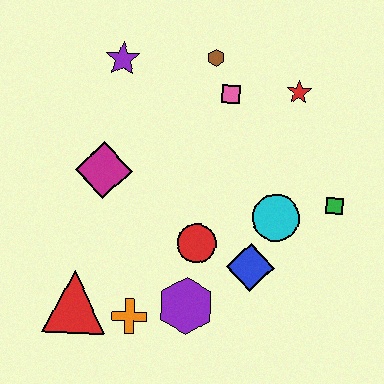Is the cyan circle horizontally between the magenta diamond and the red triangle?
No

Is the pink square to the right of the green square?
No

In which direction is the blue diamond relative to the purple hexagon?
The blue diamond is to the right of the purple hexagon.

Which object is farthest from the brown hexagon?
The red triangle is farthest from the brown hexagon.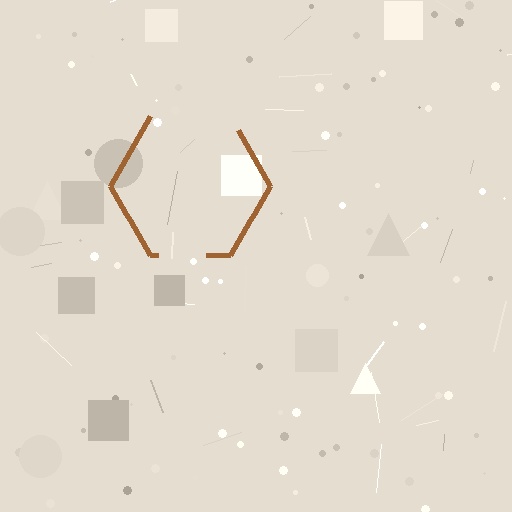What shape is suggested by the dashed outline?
The dashed outline suggests a hexagon.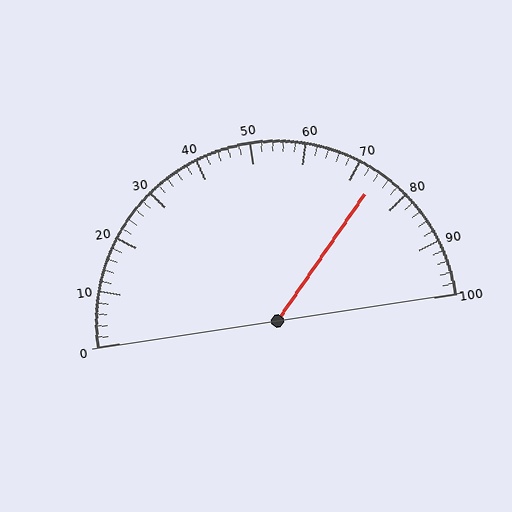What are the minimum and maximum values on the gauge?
The gauge ranges from 0 to 100.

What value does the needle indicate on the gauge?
The needle indicates approximately 74.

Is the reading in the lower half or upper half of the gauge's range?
The reading is in the upper half of the range (0 to 100).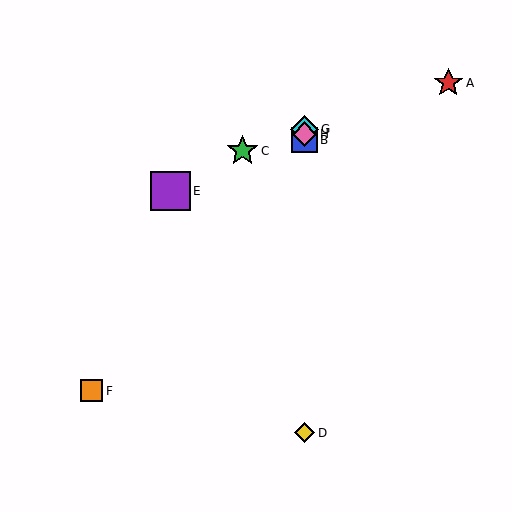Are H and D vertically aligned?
Yes, both are at x≈304.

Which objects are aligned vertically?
Objects B, D, G, H are aligned vertically.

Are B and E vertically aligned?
No, B is at x≈304 and E is at x≈170.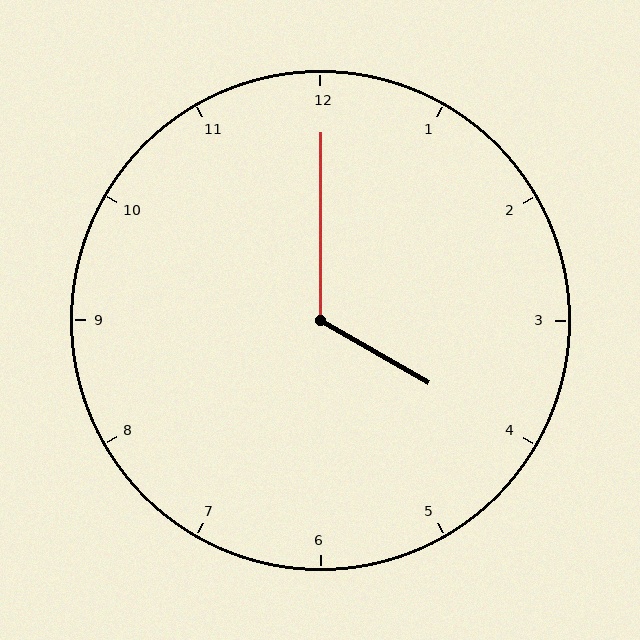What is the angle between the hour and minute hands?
Approximately 120 degrees.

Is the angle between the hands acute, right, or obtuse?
It is obtuse.